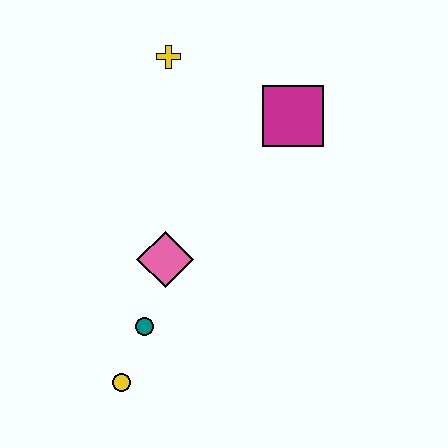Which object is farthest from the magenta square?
The yellow circle is farthest from the magenta square.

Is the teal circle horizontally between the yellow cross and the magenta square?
No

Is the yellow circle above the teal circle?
No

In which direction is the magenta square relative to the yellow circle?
The magenta square is above the yellow circle.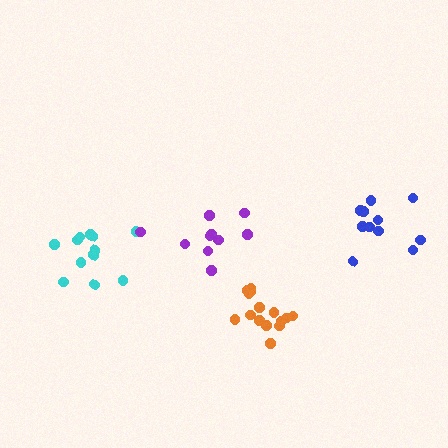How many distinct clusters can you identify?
There are 4 distinct clusters.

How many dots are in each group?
Group 1: 12 dots, Group 2: 10 dots, Group 3: 15 dots, Group 4: 11 dots (48 total).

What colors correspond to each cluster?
The clusters are colored: cyan, purple, orange, blue.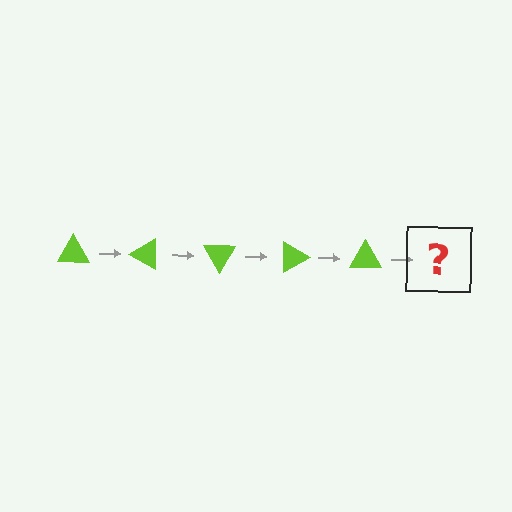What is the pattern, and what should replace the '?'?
The pattern is that the triangle rotates 30 degrees each step. The '?' should be a lime triangle rotated 150 degrees.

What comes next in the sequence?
The next element should be a lime triangle rotated 150 degrees.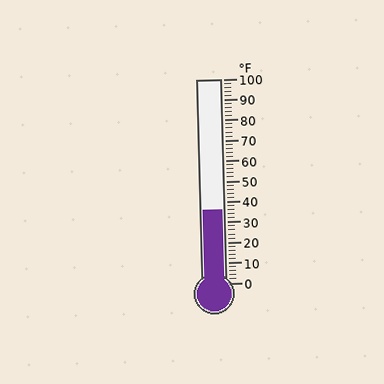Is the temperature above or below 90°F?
The temperature is below 90°F.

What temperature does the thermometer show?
The thermometer shows approximately 36°F.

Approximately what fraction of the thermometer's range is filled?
The thermometer is filled to approximately 35% of its range.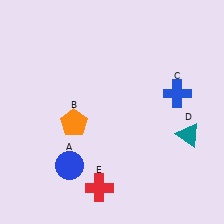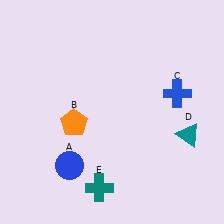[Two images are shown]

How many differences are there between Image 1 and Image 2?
There is 1 difference between the two images.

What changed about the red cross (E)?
In Image 1, E is red. In Image 2, it changed to teal.